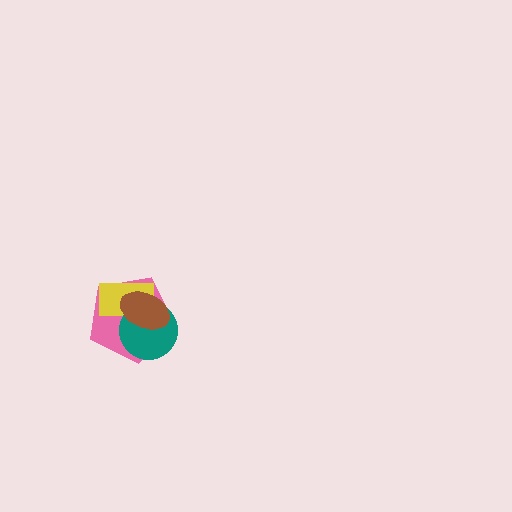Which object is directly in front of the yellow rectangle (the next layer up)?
The teal circle is directly in front of the yellow rectangle.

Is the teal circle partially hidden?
Yes, it is partially covered by another shape.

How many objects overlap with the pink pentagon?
3 objects overlap with the pink pentagon.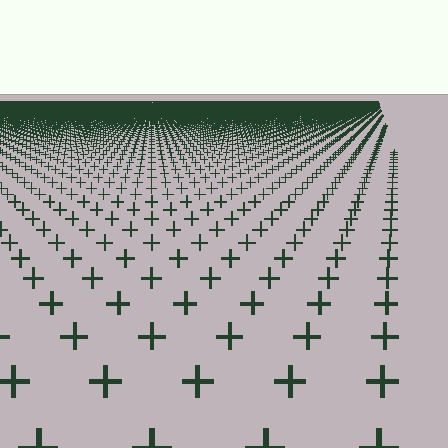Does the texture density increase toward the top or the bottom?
Density increases toward the top.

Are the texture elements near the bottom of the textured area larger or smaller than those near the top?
Larger. Near the bottom, elements are closer to the viewer and appear at a bigger on-screen size.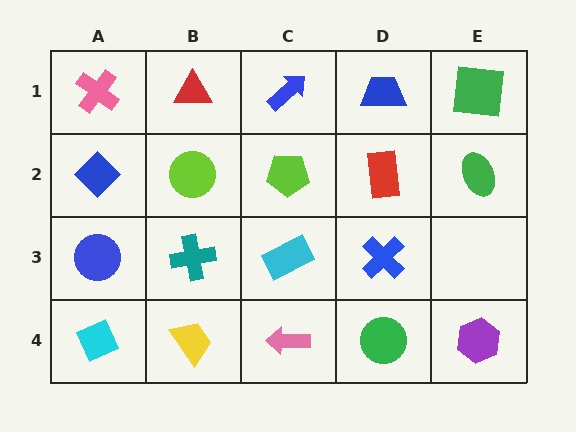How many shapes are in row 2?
5 shapes.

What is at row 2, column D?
A red rectangle.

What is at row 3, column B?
A teal cross.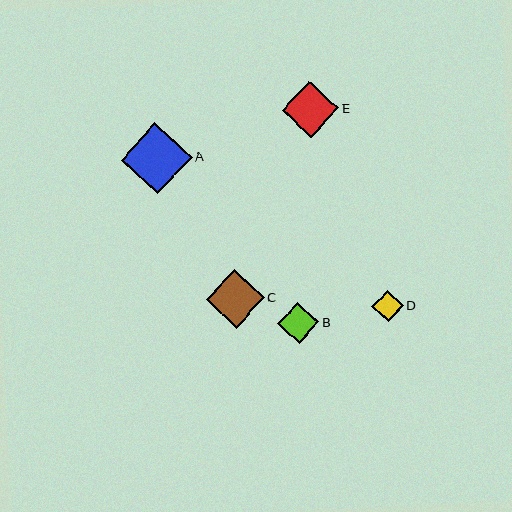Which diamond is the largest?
Diamond A is the largest with a size of approximately 71 pixels.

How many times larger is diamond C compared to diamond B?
Diamond C is approximately 1.4 times the size of diamond B.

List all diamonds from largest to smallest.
From largest to smallest: A, C, E, B, D.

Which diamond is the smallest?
Diamond D is the smallest with a size of approximately 32 pixels.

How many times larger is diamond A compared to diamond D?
Diamond A is approximately 2.2 times the size of diamond D.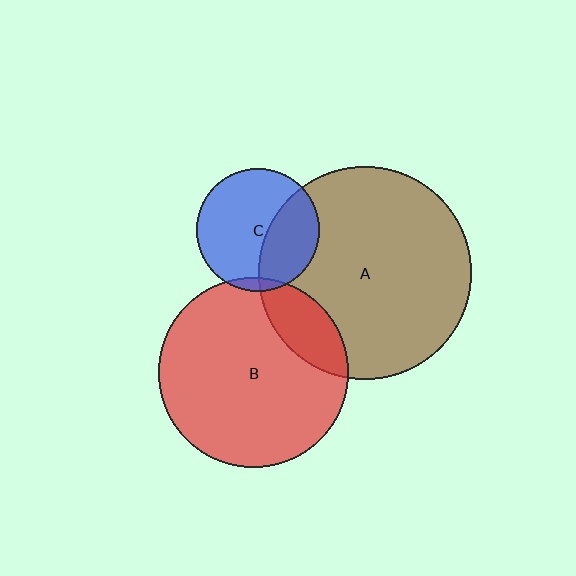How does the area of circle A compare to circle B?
Approximately 1.3 times.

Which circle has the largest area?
Circle A (brown).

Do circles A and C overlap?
Yes.